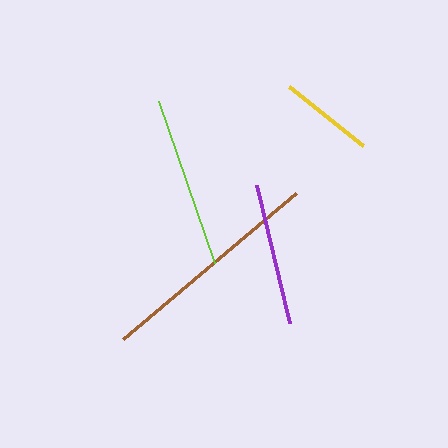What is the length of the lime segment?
The lime segment is approximately 172 pixels long.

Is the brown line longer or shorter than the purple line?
The brown line is longer than the purple line.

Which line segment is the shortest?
The yellow line is the shortest at approximately 94 pixels.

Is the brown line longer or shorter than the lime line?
The brown line is longer than the lime line.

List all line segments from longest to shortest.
From longest to shortest: brown, lime, purple, yellow.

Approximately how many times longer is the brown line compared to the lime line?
The brown line is approximately 1.3 times the length of the lime line.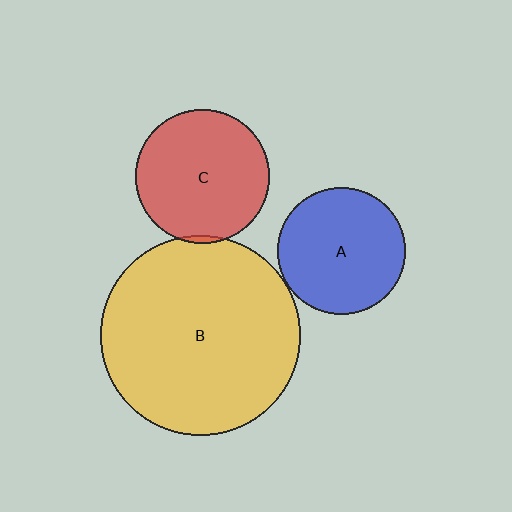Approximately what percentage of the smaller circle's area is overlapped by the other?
Approximately 5%.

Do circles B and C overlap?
Yes.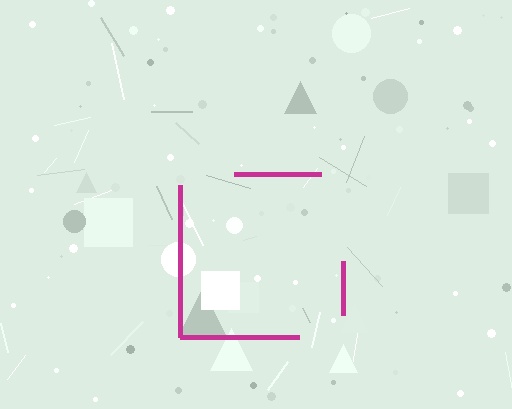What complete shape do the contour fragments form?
The contour fragments form a square.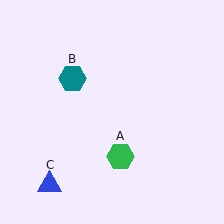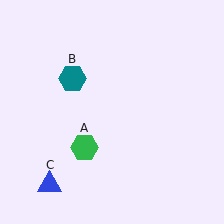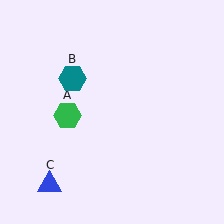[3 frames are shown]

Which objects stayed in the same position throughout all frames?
Teal hexagon (object B) and blue triangle (object C) remained stationary.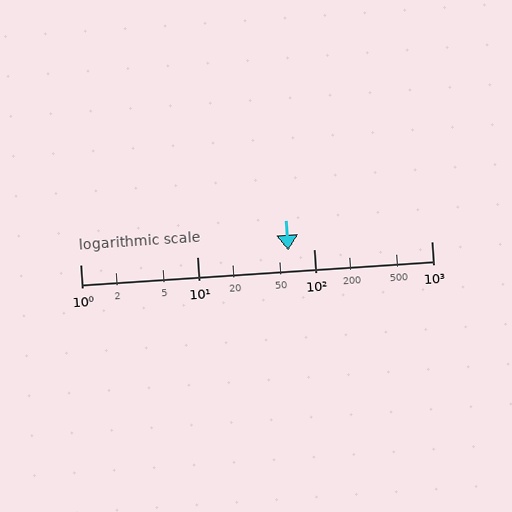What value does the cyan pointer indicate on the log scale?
The pointer indicates approximately 60.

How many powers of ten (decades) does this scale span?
The scale spans 3 decades, from 1 to 1000.